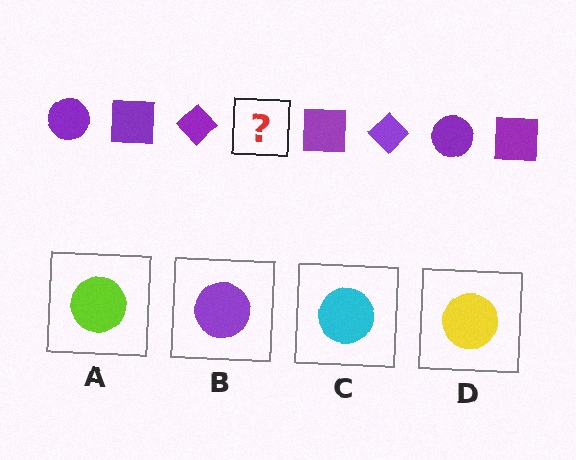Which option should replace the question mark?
Option B.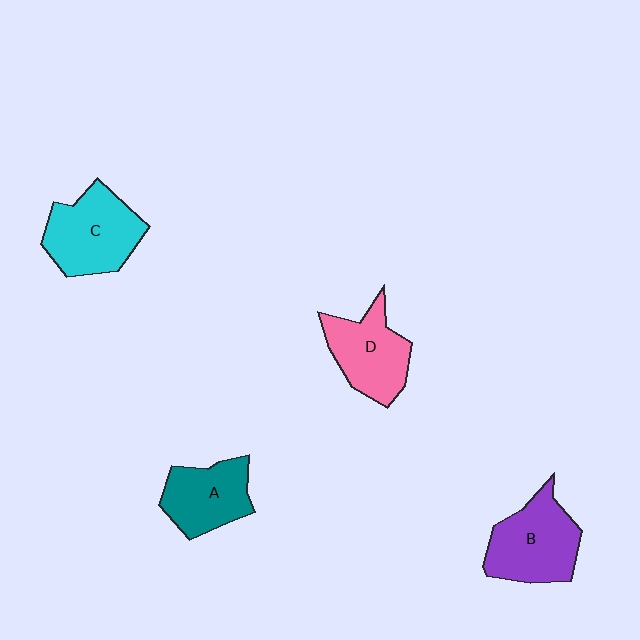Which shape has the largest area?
Shape C (cyan).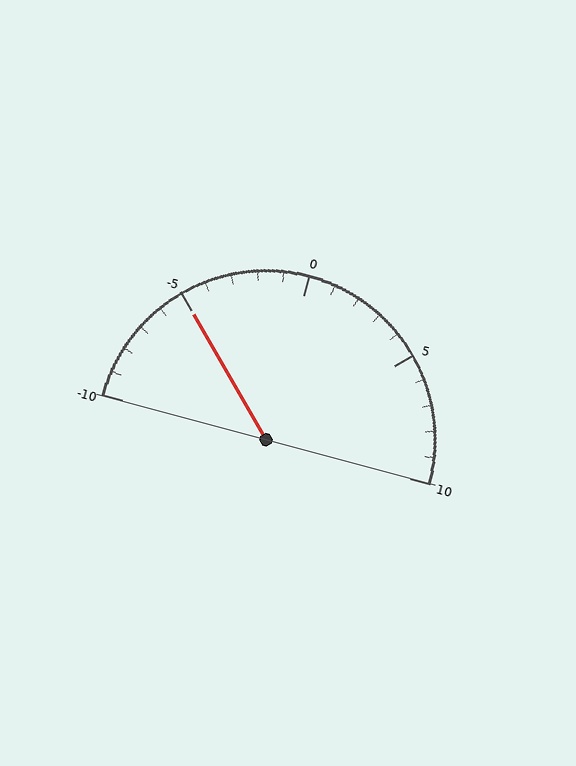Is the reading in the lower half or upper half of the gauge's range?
The reading is in the lower half of the range (-10 to 10).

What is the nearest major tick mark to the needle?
The nearest major tick mark is -5.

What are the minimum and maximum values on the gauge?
The gauge ranges from -10 to 10.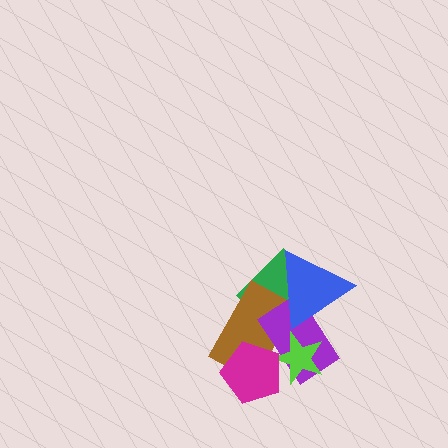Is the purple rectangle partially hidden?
Yes, it is partially covered by another shape.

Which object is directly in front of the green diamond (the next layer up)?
The brown rectangle is directly in front of the green diamond.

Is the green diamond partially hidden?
Yes, it is partially covered by another shape.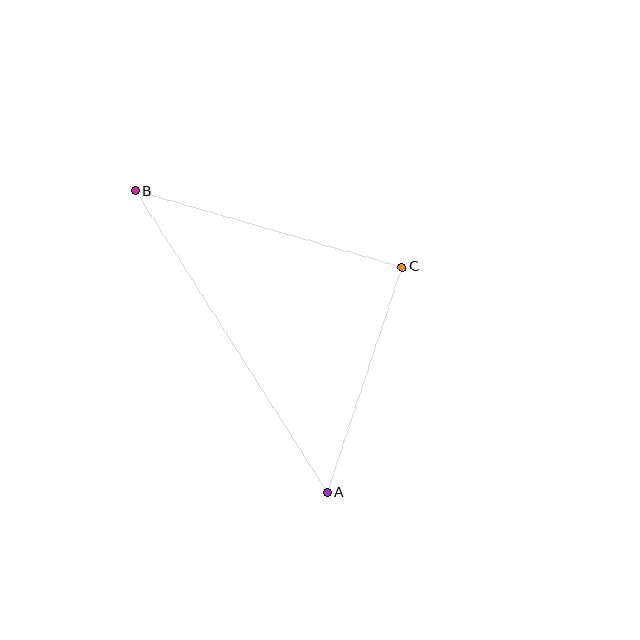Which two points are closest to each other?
Points A and C are closest to each other.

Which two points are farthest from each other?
Points A and B are farthest from each other.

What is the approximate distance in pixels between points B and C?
The distance between B and C is approximately 277 pixels.